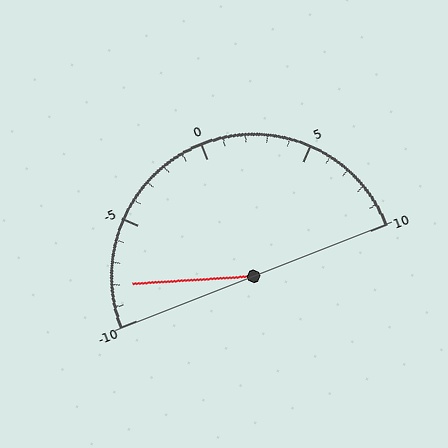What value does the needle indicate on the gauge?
The needle indicates approximately -8.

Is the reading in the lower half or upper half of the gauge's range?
The reading is in the lower half of the range (-10 to 10).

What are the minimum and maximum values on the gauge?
The gauge ranges from -10 to 10.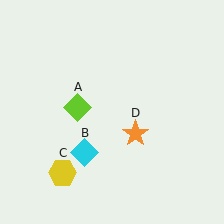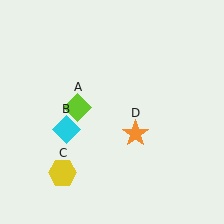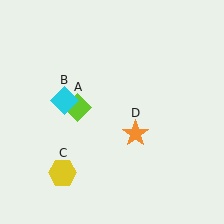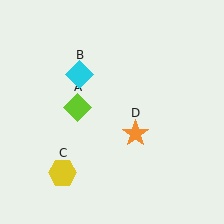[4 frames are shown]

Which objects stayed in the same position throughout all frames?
Lime diamond (object A) and yellow hexagon (object C) and orange star (object D) remained stationary.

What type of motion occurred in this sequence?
The cyan diamond (object B) rotated clockwise around the center of the scene.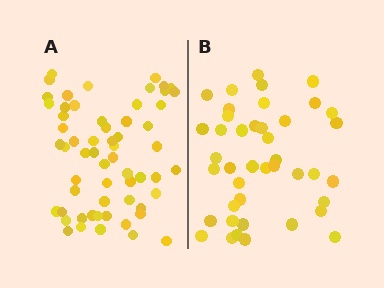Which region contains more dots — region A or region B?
Region A (the left region) has more dots.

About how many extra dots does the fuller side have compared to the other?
Region A has approximately 20 more dots than region B.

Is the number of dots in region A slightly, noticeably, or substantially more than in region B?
Region A has noticeably more, but not dramatically so. The ratio is roughly 1.4 to 1.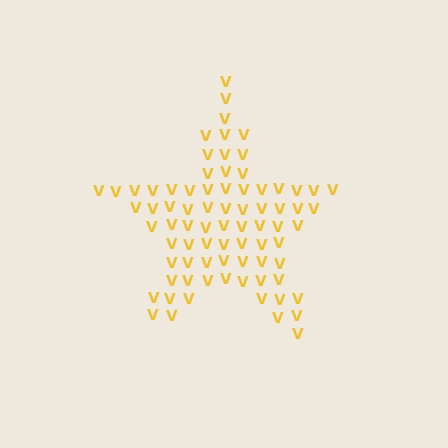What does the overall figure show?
The overall figure shows a star.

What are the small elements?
The small elements are letter V's.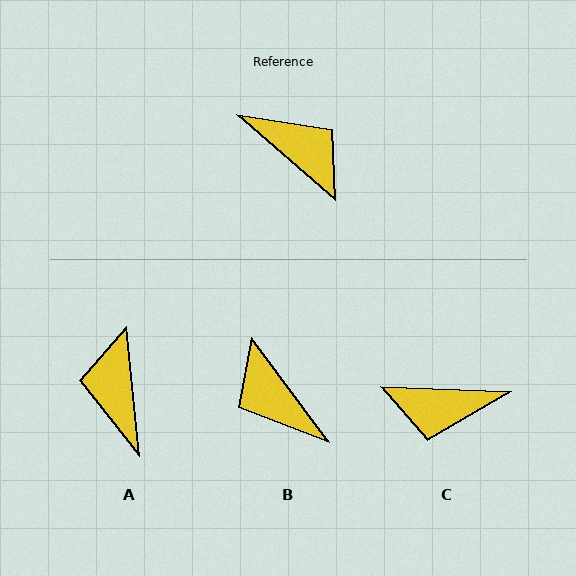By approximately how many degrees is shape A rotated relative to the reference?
Approximately 137 degrees counter-clockwise.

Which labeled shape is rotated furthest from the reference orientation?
B, about 168 degrees away.